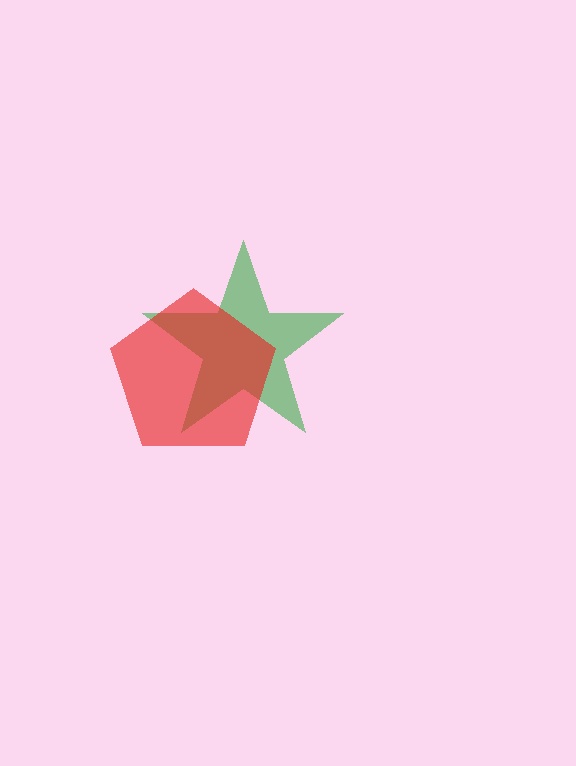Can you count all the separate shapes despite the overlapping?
Yes, there are 2 separate shapes.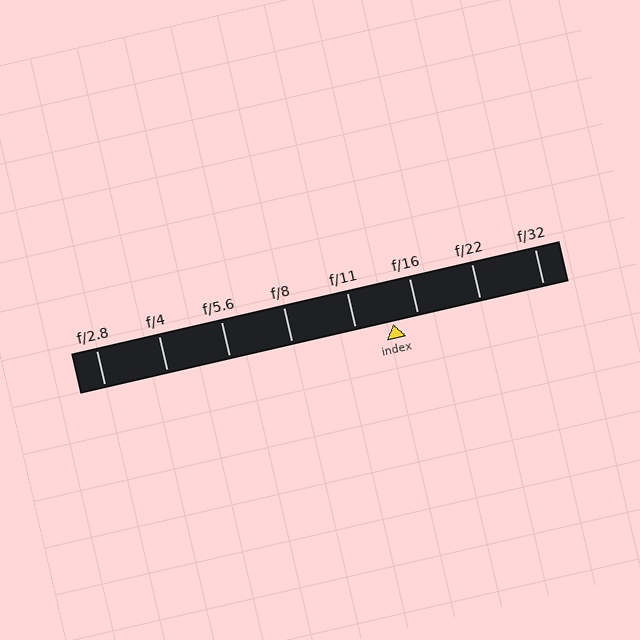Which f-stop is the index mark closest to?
The index mark is closest to f/16.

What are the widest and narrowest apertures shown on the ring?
The widest aperture shown is f/2.8 and the narrowest is f/32.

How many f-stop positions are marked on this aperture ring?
There are 8 f-stop positions marked.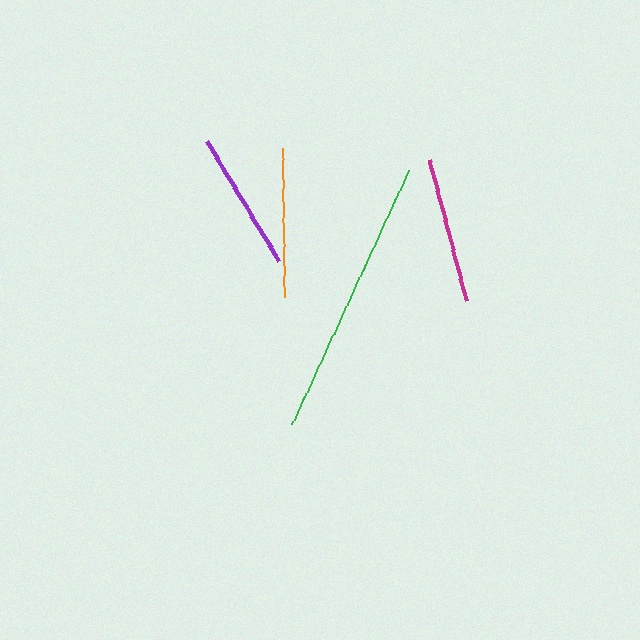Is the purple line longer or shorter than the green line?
The green line is longer than the purple line.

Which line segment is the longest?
The green line is the longest at approximately 279 pixels.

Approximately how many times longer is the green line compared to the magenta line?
The green line is approximately 1.9 times the length of the magenta line.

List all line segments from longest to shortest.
From longest to shortest: green, orange, magenta, purple.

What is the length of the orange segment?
The orange segment is approximately 149 pixels long.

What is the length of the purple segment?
The purple segment is approximately 140 pixels long.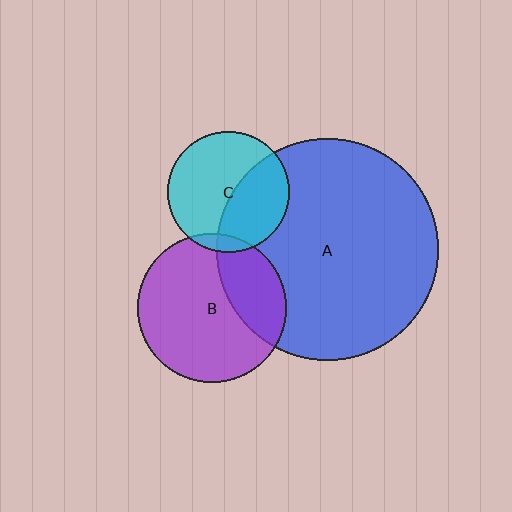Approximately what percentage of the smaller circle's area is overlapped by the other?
Approximately 30%.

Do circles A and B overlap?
Yes.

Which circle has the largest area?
Circle A (blue).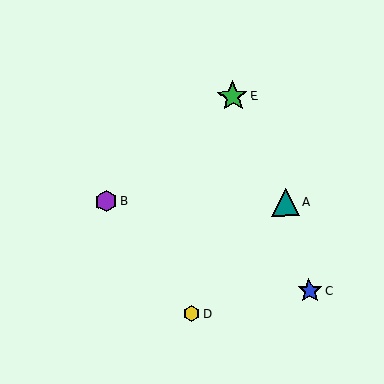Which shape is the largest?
The green star (labeled E) is the largest.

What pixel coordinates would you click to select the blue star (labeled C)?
Click at (309, 291) to select the blue star C.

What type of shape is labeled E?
Shape E is a green star.